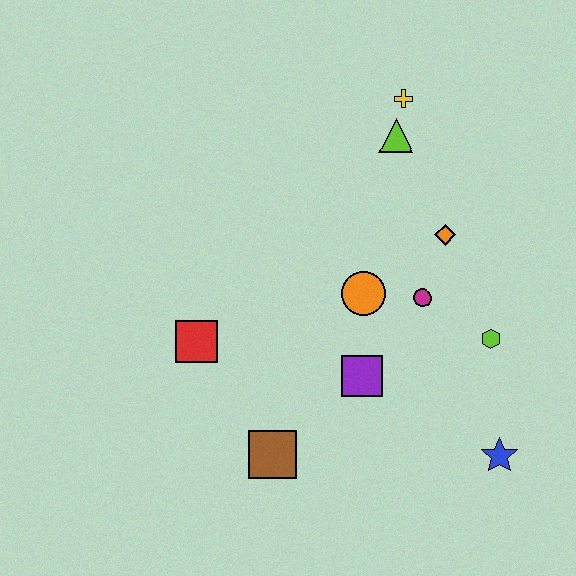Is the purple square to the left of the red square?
No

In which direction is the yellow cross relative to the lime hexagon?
The yellow cross is above the lime hexagon.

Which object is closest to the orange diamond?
The magenta circle is closest to the orange diamond.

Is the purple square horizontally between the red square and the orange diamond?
Yes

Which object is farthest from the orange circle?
The blue star is farthest from the orange circle.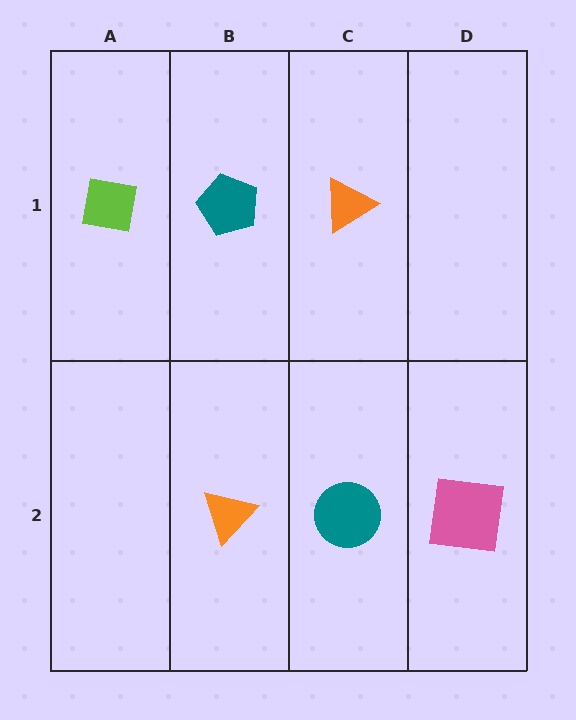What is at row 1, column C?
An orange triangle.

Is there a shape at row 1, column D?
No, that cell is empty.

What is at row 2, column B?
An orange triangle.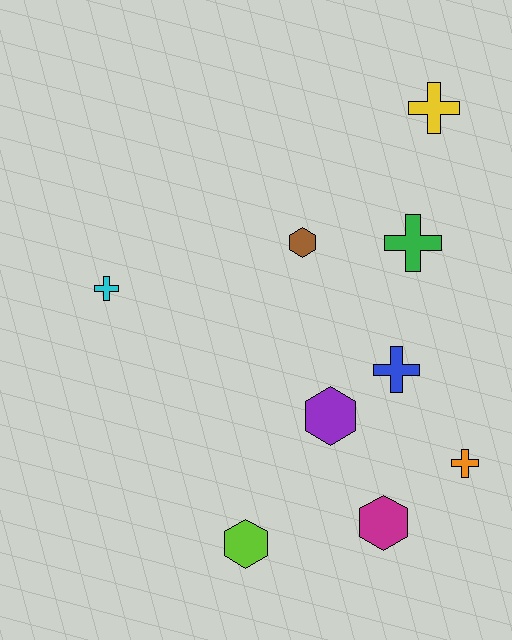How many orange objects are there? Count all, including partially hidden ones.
There is 1 orange object.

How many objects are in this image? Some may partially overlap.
There are 9 objects.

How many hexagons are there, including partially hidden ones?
There are 4 hexagons.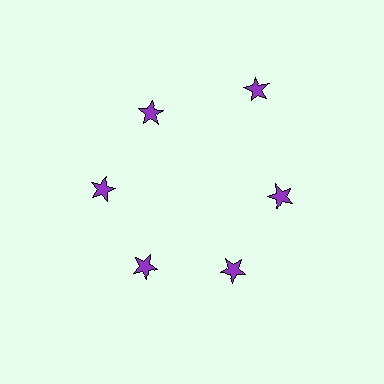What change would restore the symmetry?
The symmetry would be restored by moving it inward, back onto the ring so that all 6 stars sit at equal angles and equal distance from the center.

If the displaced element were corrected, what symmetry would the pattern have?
It would have 6-fold rotational symmetry — the pattern would map onto itself every 60 degrees.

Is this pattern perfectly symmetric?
No. The 6 purple stars are arranged in a ring, but one element near the 1 o'clock position is pushed outward from the center, breaking the 6-fold rotational symmetry.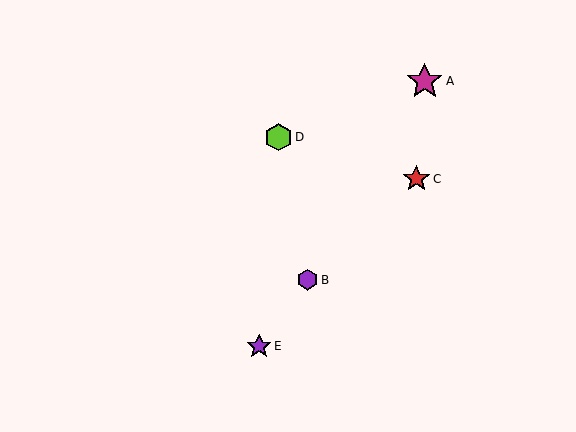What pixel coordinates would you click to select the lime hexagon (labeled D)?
Click at (278, 137) to select the lime hexagon D.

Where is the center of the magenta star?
The center of the magenta star is at (425, 81).